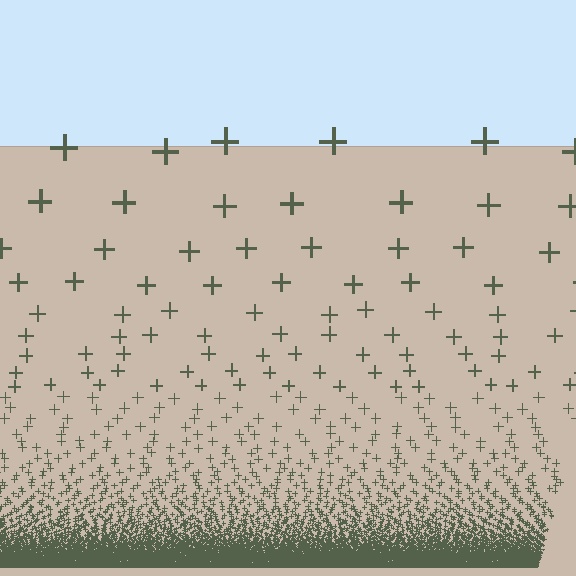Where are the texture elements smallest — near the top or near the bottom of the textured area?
Near the bottom.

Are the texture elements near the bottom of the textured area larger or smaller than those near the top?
Smaller. The gradient is inverted — elements near the bottom are smaller and denser.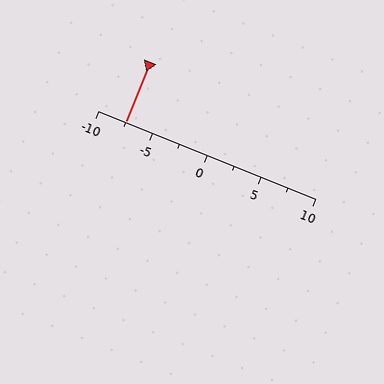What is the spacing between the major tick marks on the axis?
The major ticks are spaced 5 apart.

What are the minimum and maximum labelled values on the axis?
The axis runs from -10 to 10.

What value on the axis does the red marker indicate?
The marker indicates approximately -7.5.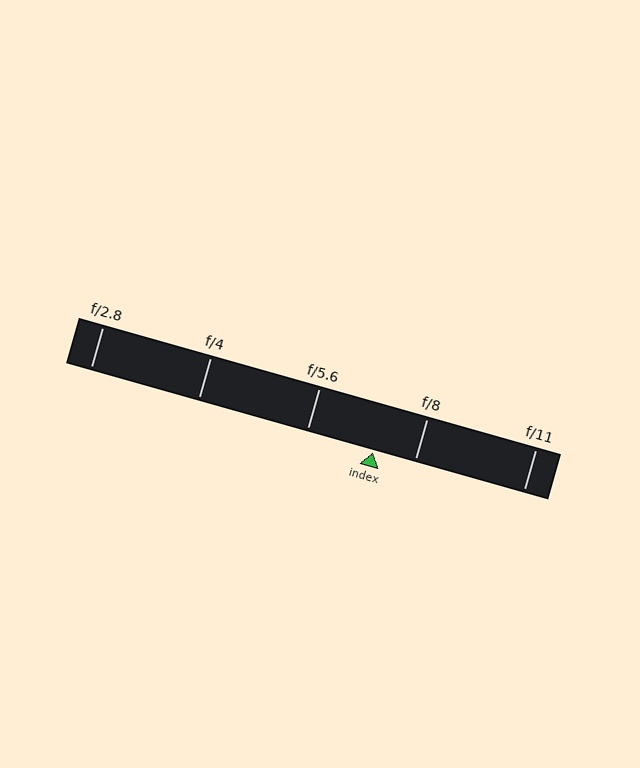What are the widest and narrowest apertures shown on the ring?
The widest aperture shown is f/2.8 and the narrowest is f/11.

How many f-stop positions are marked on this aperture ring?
There are 5 f-stop positions marked.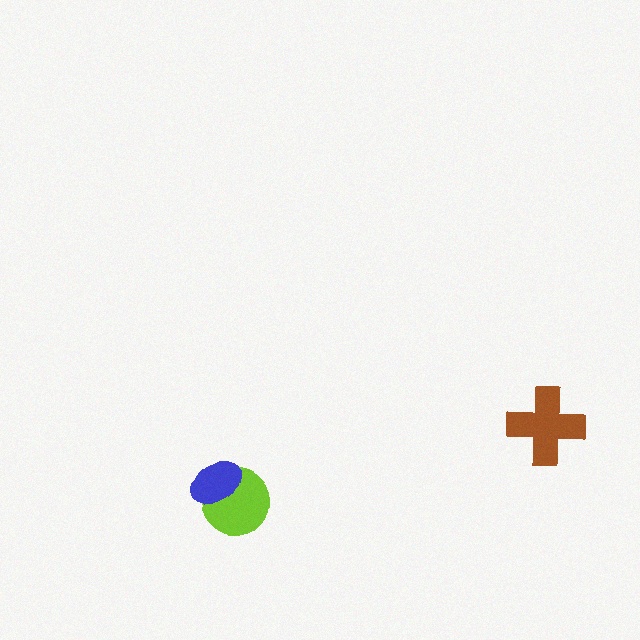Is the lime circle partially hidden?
Yes, it is partially covered by another shape.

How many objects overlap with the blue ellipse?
1 object overlaps with the blue ellipse.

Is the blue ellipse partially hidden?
No, no other shape covers it.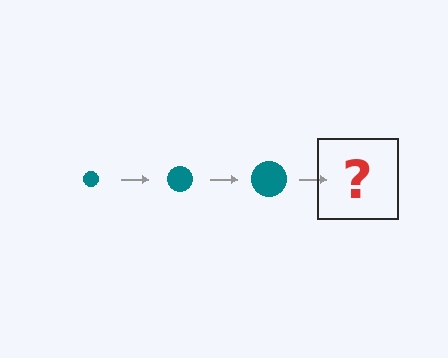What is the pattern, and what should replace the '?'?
The pattern is that the circle gets progressively larger each step. The '?' should be a teal circle, larger than the previous one.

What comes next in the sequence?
The next element should be a teal circle, larger than the previous one.